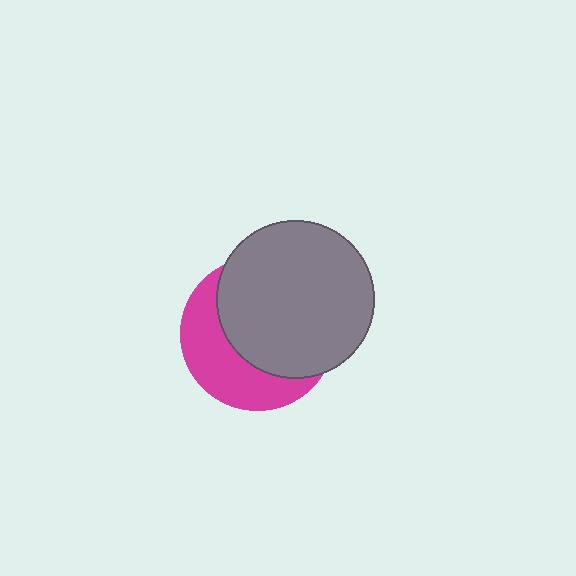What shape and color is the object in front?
The object in front is a gray circle.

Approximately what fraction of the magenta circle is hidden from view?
Roughly 61% of the magenta circle is hidden behind the gray circle.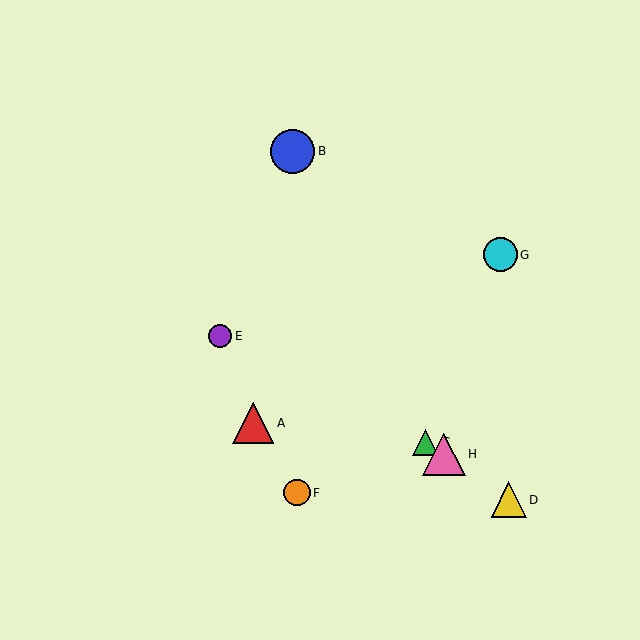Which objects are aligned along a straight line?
Objects C, D, H are aligned along a straight line.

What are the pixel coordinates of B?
Object B is at (293, 151).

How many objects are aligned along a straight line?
3 objects (C, D, H) are aligned along a straight line.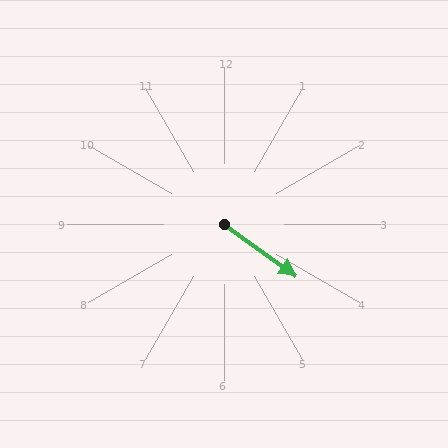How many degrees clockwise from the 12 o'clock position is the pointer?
Approximately 126 degrees.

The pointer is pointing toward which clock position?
Roughly 4 o'clock.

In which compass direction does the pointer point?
Southeast.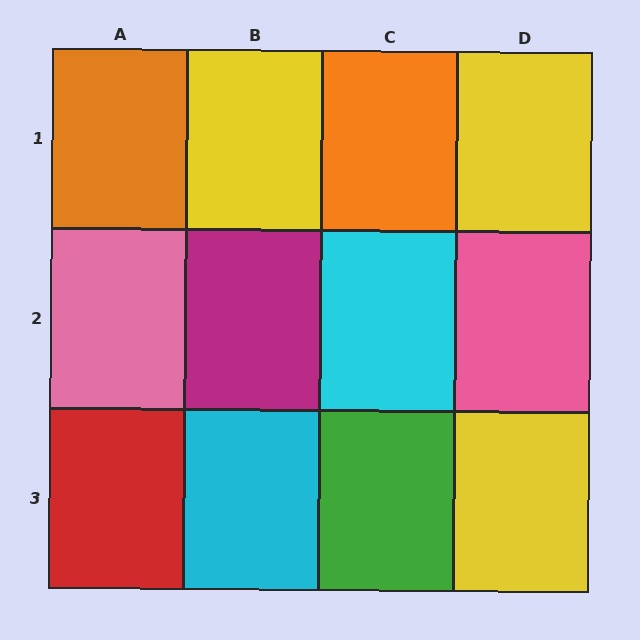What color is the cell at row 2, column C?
Cyan.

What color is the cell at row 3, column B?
Cyan.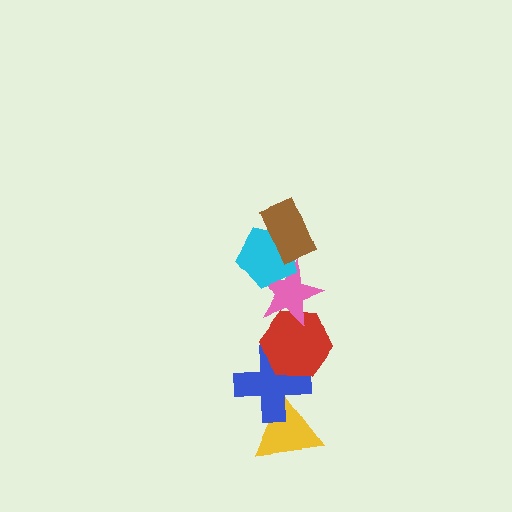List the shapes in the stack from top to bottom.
From top to bottom: the brown rectangle, the cyan pentagon, the pink star, the red hexagon, the blue cross, the yellow triangle.